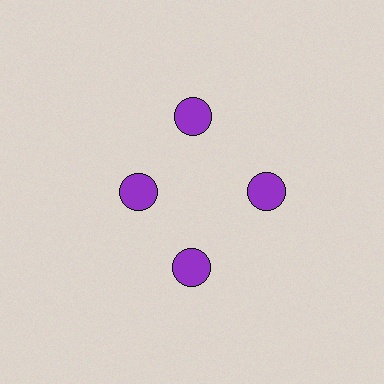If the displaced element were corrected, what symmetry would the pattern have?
It would have 4-fold rotational symmetry — the pattern would map onto itself every 90 degrees.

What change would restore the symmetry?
The symmetry would be restored by moving it outward, back onto the ring so that all 4 circles sit at equal angles and equal distance from the center.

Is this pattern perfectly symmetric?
No. The 4 purple circles are arranged in a ring, but one element near the 9 o'clock position is pulled inward toward the center, breaking the 4-fold rotational symmetry.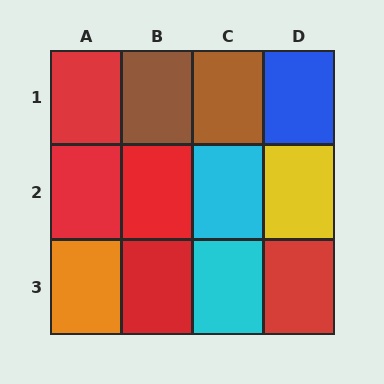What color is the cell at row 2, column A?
Red.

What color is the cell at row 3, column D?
Red.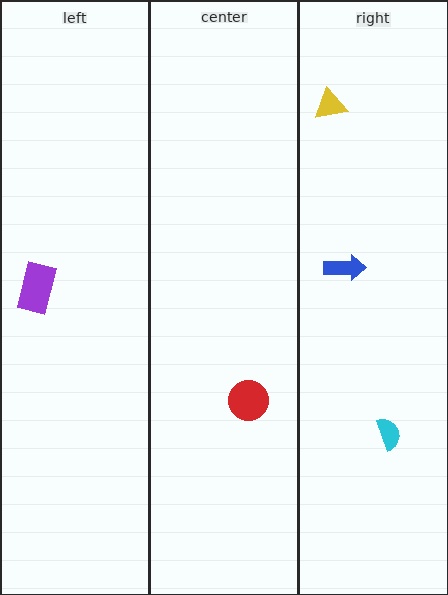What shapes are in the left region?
The purple rectangle.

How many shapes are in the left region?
1.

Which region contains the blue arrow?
The right region.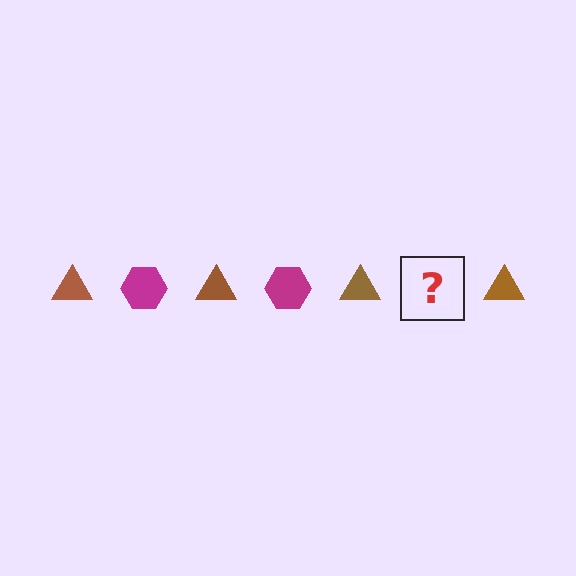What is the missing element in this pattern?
The missing element is a magenta hexagon.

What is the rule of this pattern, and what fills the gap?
The rule is that the pattern alternates between brown triangle and magenta hexagon. The gap should be filled with a magenta hexagon.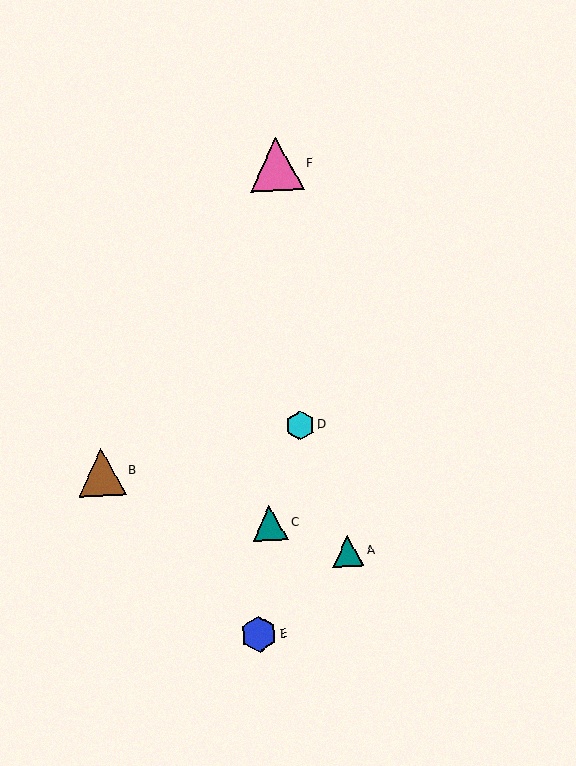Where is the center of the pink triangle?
The center of the pink triangle is at (276, 164).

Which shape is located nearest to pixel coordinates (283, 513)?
The teal triangle (labeled C) at (270, 523) is nearest to that location.